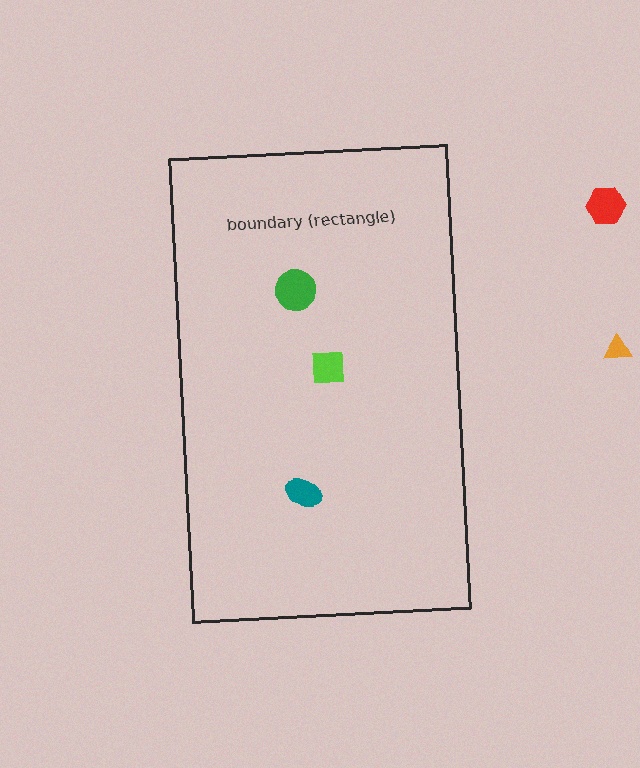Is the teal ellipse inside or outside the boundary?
Inside.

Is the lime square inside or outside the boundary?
Inside.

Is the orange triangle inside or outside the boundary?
Outside.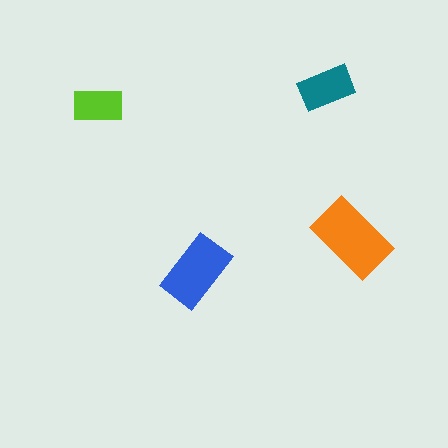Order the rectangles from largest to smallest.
the orange one, the blue one, the teal one, the lime one.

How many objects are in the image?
There are 4 objects in the image.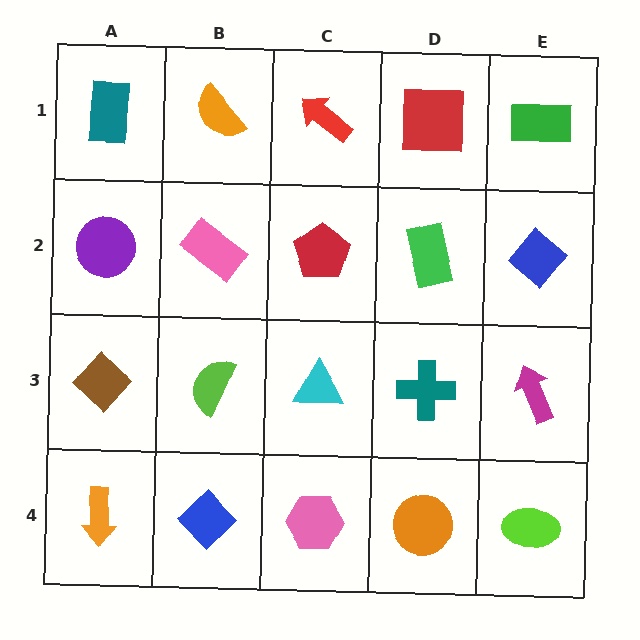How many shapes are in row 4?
5 shapes.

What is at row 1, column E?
A green rectangle.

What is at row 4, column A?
An orange arrow.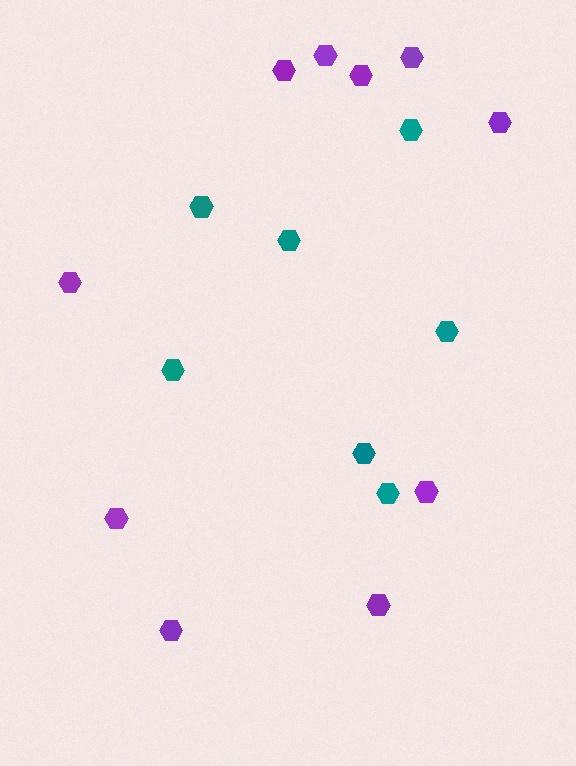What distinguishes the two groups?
There are 2 groups: one group of purple hexagons (10) and one group of teal hexagons (7).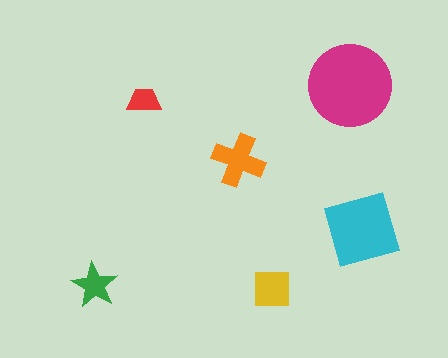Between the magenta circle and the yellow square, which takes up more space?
The magenta circle.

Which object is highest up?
The magenta circle is topmost.